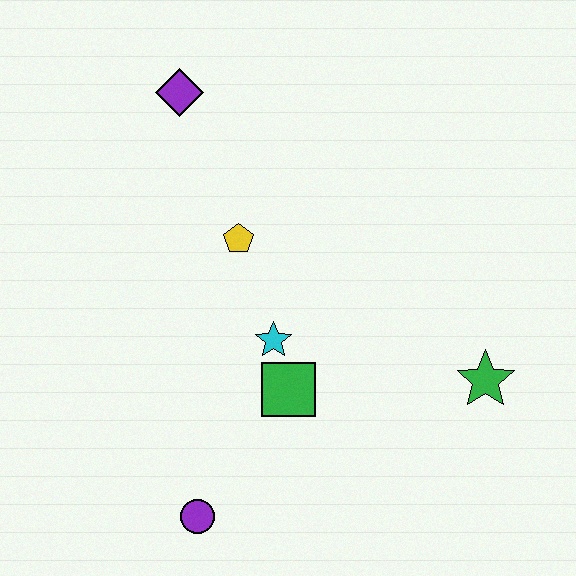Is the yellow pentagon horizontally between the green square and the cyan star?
No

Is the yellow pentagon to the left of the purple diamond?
No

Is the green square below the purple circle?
No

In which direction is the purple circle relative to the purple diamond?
The purple circle is below the purple diamond.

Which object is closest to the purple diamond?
The yellow pentagon is closest to the purple diamond.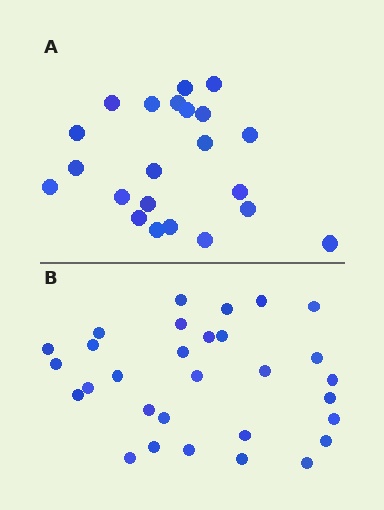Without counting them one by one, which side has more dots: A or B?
Region B (the bottom region) has more dots.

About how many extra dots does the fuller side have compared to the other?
Region B has roughly 8 or so more dots than region A.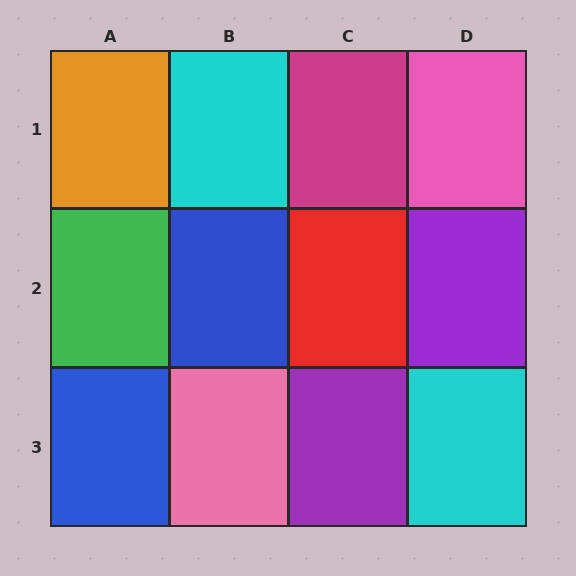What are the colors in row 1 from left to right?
Orange, cyan, magenta, pink.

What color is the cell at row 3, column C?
Purple.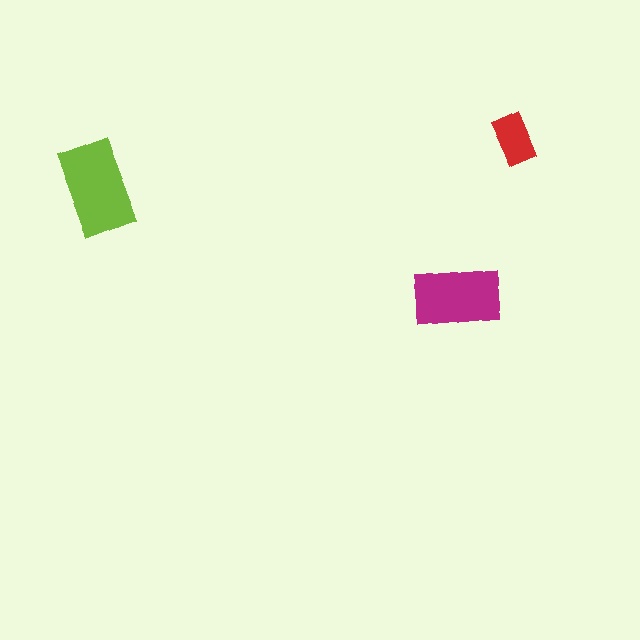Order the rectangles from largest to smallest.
the lime one, the magenta one, the red one.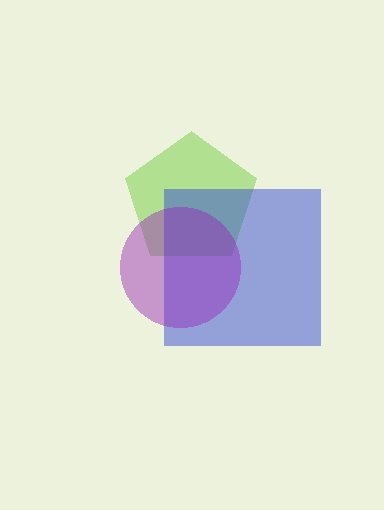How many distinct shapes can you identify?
There are 3 distinct shapes: a lime pentagon, a blue square, a purple circle.